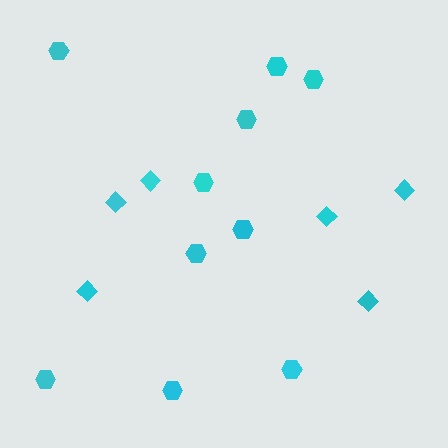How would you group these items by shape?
There are 2 groups: one group of hexagons (10) and one group of diamonds (6).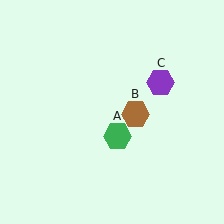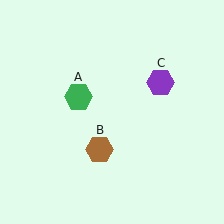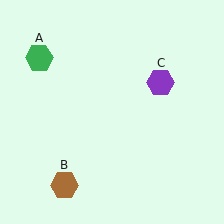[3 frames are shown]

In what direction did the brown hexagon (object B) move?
The brown hexagon (object B) moved down and to the left.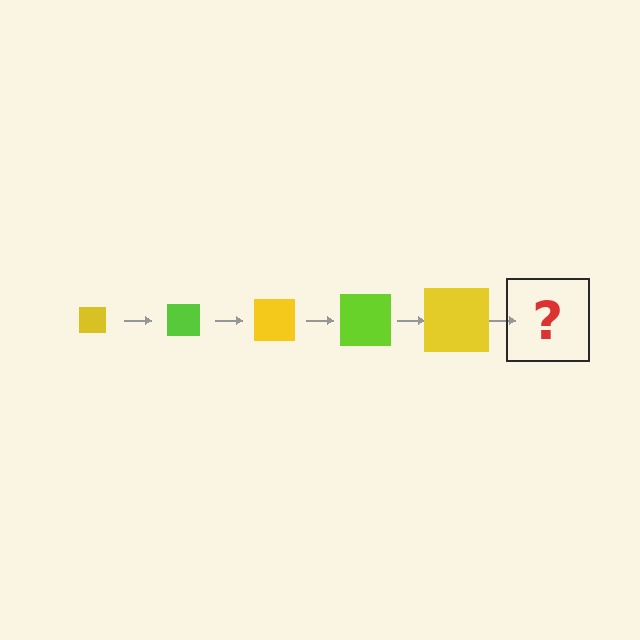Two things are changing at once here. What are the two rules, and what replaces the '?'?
The two rules are that the square grows larger each step and the color cycles through yellow and lime. The '?' should be a lime square, larger than the previous one.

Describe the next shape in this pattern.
It should be a lime square, larger than the previous one.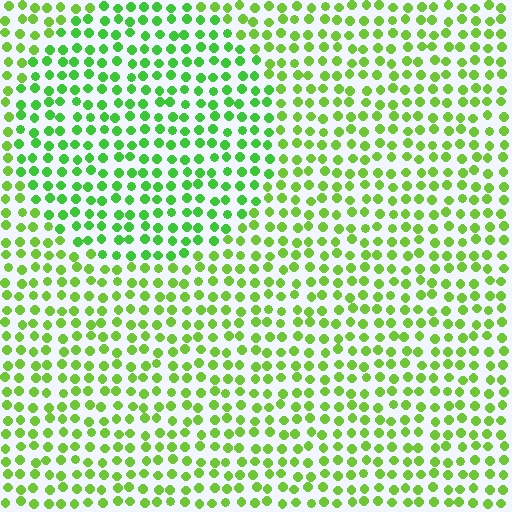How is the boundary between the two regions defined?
The boundary is defined purely by a slight shift in hue (about 22 degrees). Spacing, size, and orientation are identical on both sides.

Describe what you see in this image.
The image is filled with small lime elements in a uniform arrangement. A circle-shaped region is visible where the elements are tinted to a slightly different hue, forming a subtle color boundary.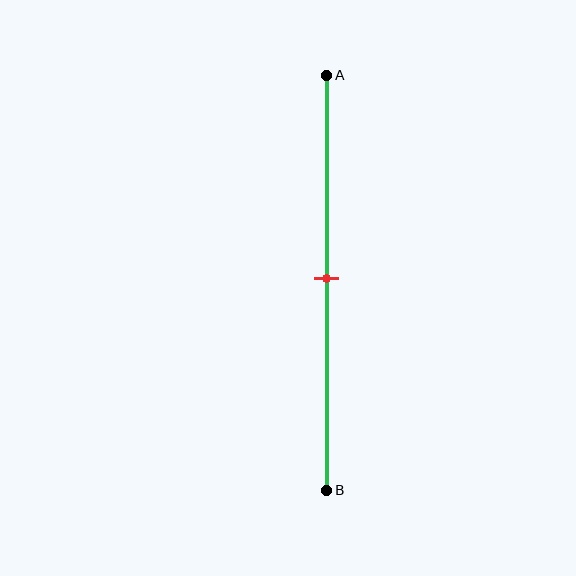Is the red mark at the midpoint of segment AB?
Yes, the mark is approximately at the midpoint.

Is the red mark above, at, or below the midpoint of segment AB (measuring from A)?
The red mark is approximately at the midpoint of segment AB.